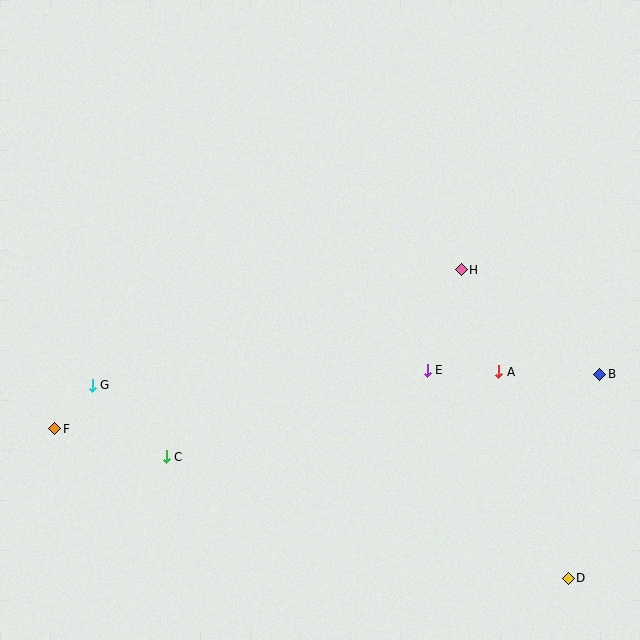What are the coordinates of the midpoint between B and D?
The midpoint between B and D is at (584, 476).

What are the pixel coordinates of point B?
Point B is at (600, 374).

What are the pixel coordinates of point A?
Point A is at (499, 372).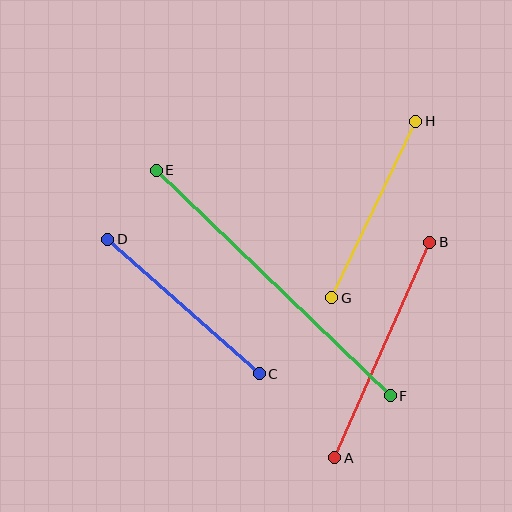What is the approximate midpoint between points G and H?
The midpoint is at approximately (374, 209) pixels.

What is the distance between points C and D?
The distance is approximately 203 pixels.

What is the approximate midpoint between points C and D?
The midpoint is at approximately (183, 307) pixels.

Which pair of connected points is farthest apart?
Points E and F are farthest apart.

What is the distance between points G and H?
The distance is approximately 196 pixels.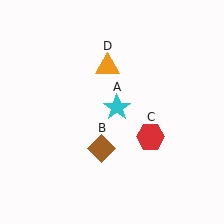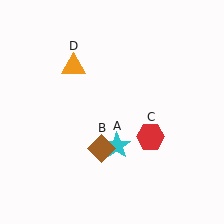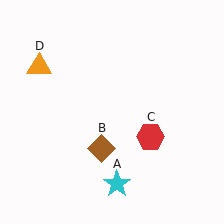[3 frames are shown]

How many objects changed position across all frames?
2 objects changed position: cyan star (object A), orange triangle (object D).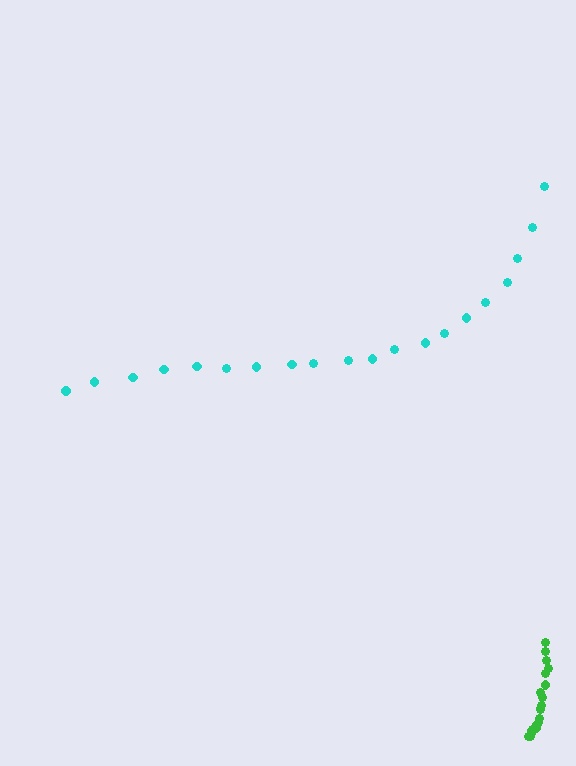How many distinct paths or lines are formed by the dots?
There are 2 distinct paths.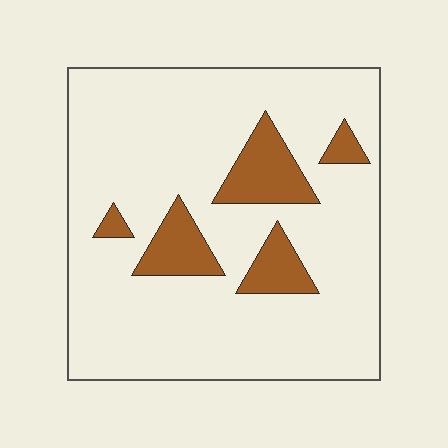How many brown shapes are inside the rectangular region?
5.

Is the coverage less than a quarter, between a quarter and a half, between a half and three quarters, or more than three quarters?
Less than a quarter.